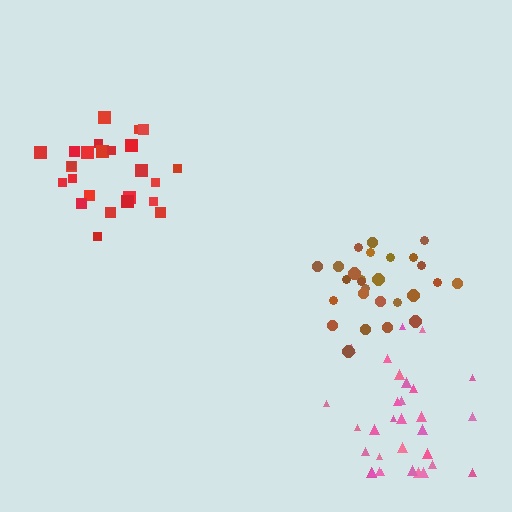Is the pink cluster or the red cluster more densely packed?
Red.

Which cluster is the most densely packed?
Red.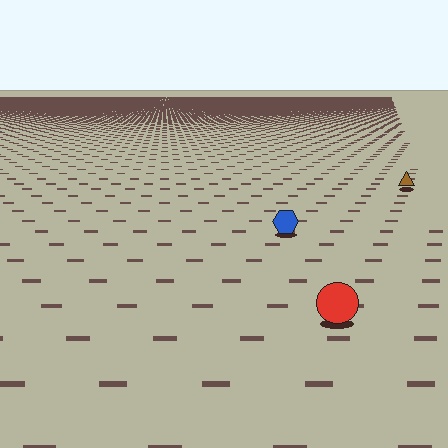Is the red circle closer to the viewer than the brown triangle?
Yes. The red circle is closer — you can tell from the texture gradient: the ground texture is coarser near it.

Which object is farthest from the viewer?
The brown triangle is farthest from the viewer. It appears smaller and the ground texture around it is denser.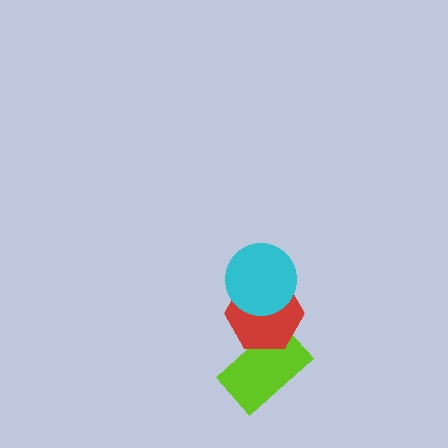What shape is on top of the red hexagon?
The cyan circle is on top of the red hexagon.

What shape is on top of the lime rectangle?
The red hexagon is on top of the lime rectangle.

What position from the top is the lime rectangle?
The lime rectangle is 3rd from the top.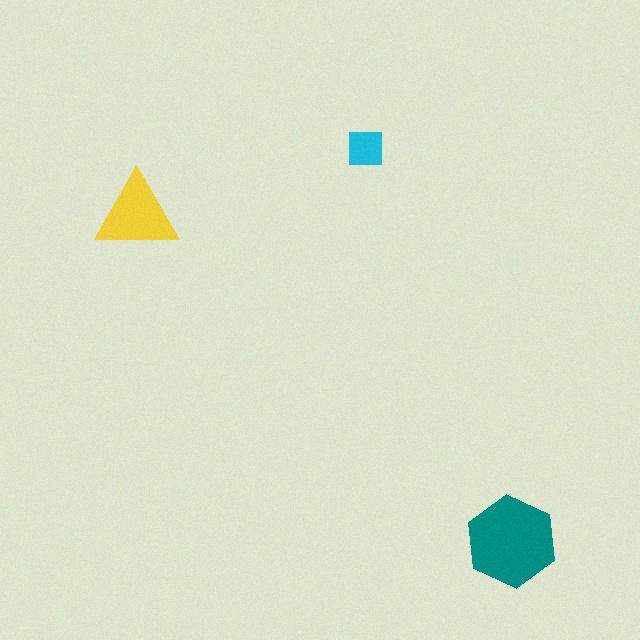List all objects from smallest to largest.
The cyan square, the yellow triangle, the teal hexagon.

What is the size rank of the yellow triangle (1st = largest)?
2nd.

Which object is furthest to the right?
The teal hexagon is rightmost.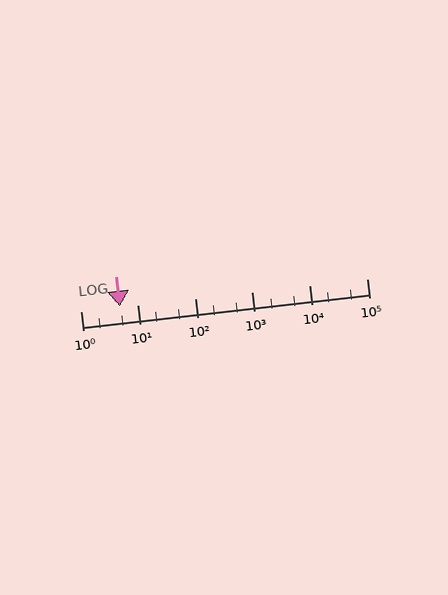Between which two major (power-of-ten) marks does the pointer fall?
The pointer is between 1 and 10.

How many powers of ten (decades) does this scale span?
The scale spans 5 decades, from 1 to 100000.